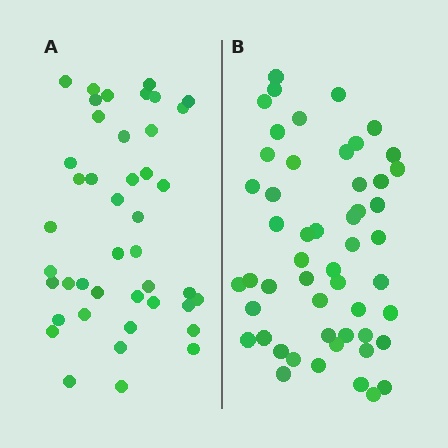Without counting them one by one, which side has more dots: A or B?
Region B (the right region) has more dots.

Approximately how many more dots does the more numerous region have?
Region B has roughly 8 or so more dots than region A.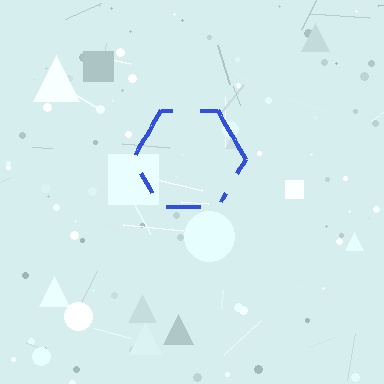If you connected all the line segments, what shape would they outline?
They would outline a hexagon.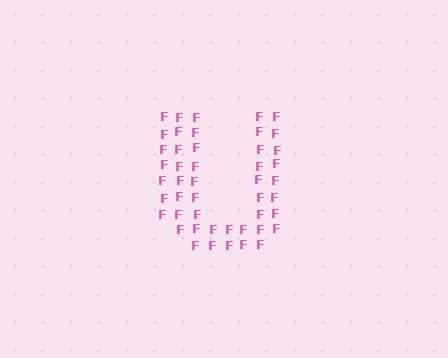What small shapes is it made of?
It is made of small letter F's.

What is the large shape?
The large shape is the letter U.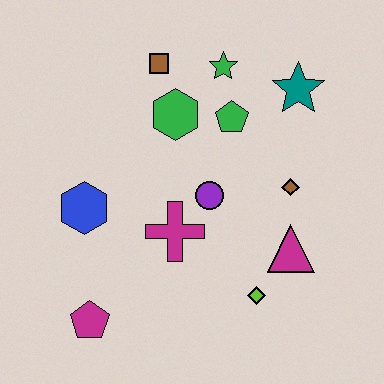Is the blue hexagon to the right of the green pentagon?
No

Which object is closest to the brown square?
The green hexagon is closest to the brown square.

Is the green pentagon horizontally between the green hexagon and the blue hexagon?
No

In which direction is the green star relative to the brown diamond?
The green star is above the brown diamond.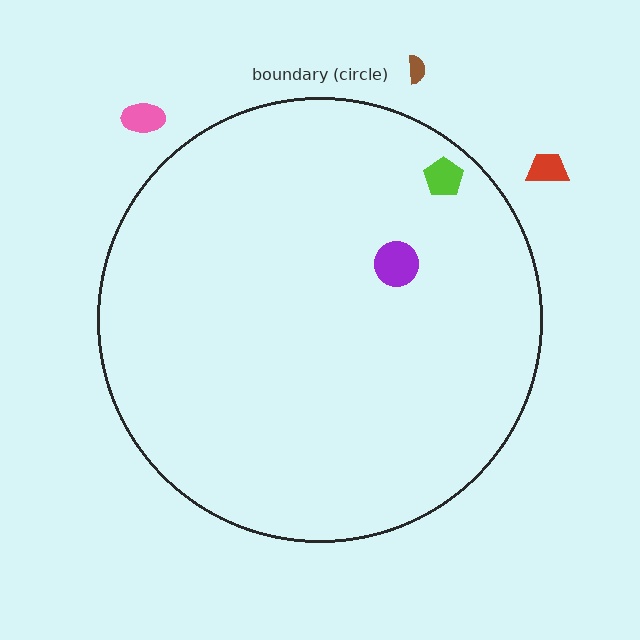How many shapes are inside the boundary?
2 inside, 3 outside.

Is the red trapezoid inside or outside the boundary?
Outside.